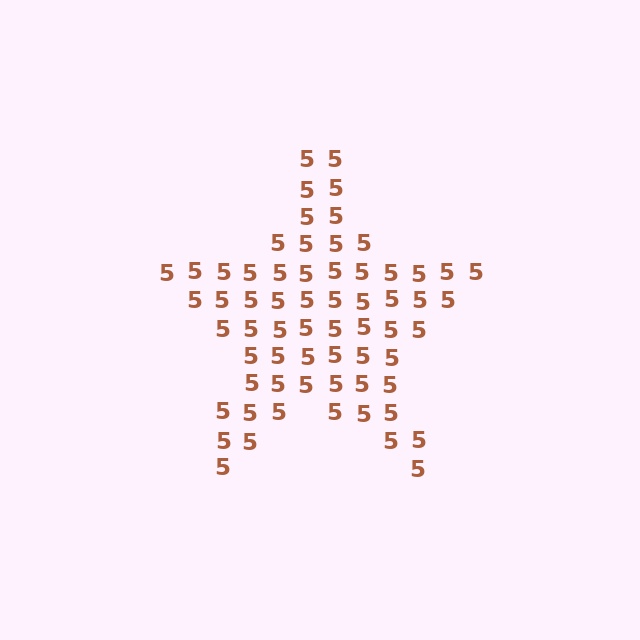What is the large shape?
The large shape is a star.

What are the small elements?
The small elements are digit 5's.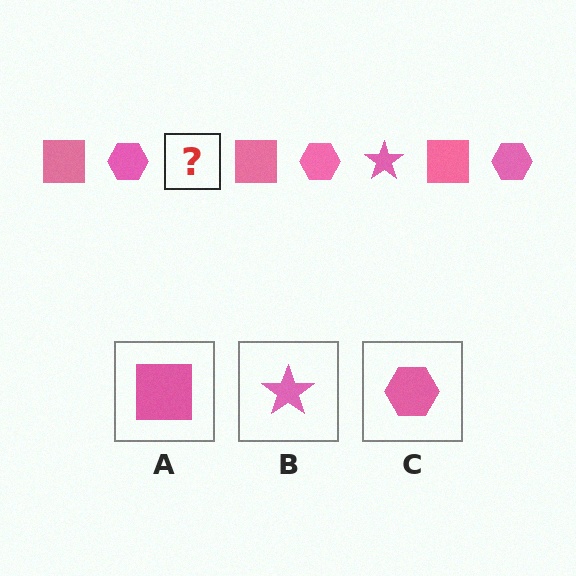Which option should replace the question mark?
Option B.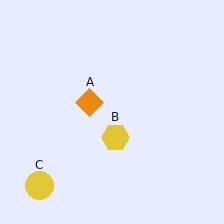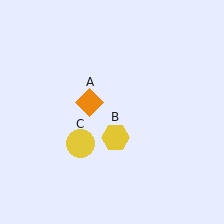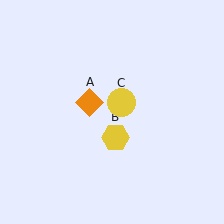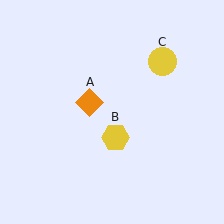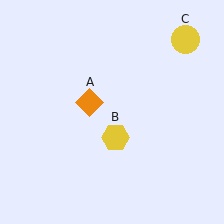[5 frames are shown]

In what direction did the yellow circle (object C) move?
The yellow circle (object C) moved up and to the right.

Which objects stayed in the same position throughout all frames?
Orange diamond (object A) and yellow hexagon (object B) remained stationary.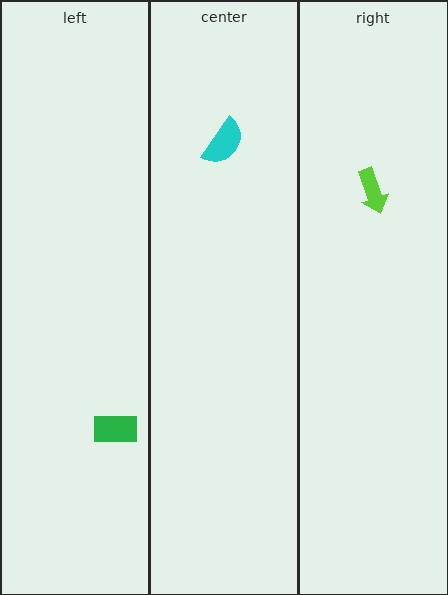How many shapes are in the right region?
1.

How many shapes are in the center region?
1.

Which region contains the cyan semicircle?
The center region.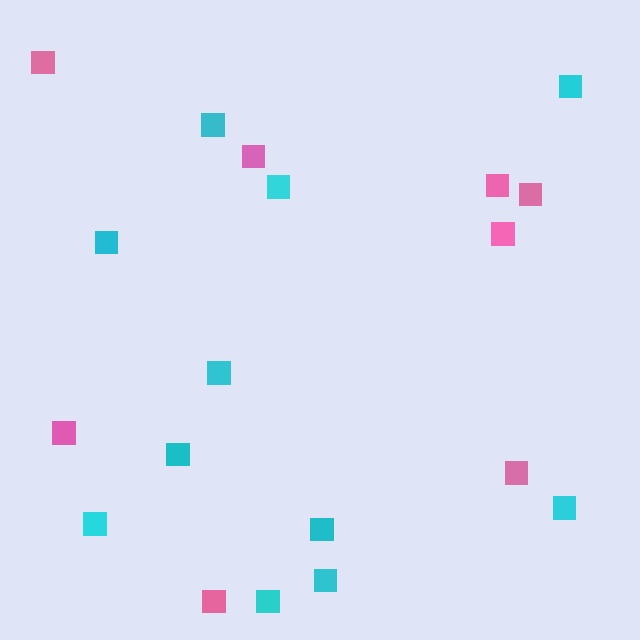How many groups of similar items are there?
There are 2 groups: one group of pink squares (8) and one group of cyan squares (11).